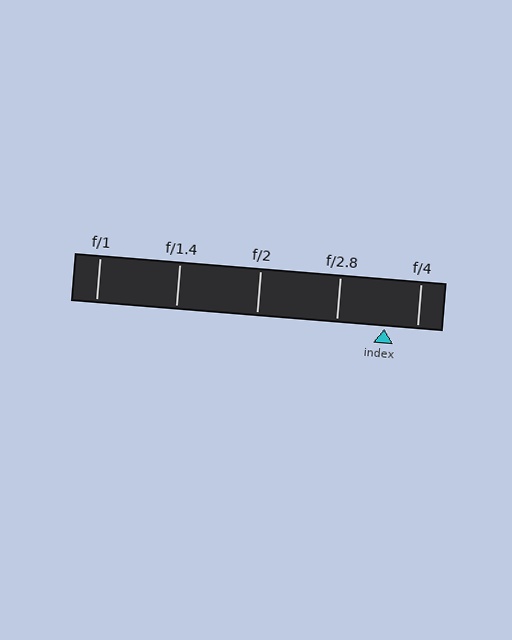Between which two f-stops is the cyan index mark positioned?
The index mark is between f/2.8 and f/4.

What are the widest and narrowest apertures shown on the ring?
The widest aperture shown is f/1 and the narrowest is f/4.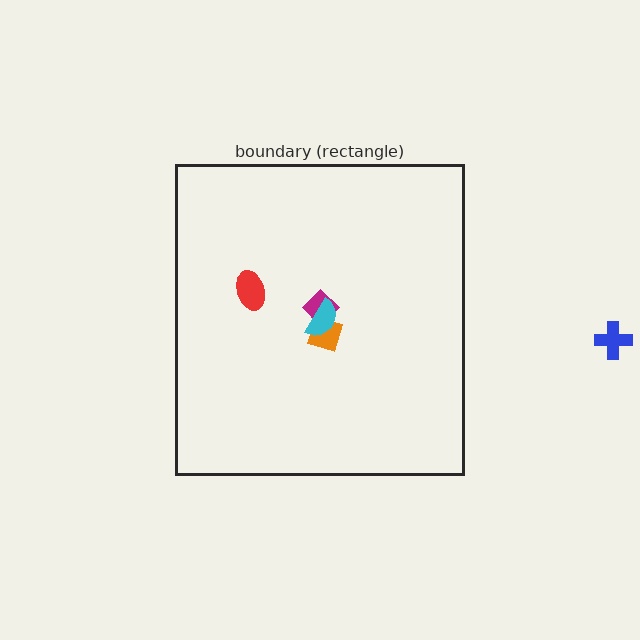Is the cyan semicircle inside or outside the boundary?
Inside.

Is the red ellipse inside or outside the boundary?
Inside.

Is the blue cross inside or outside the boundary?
Outside.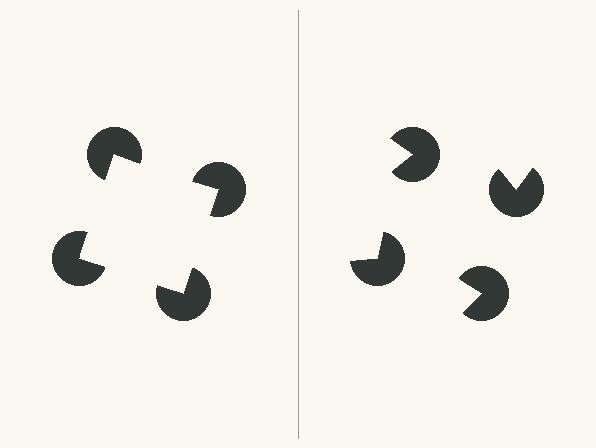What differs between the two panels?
The pac-man discs are positioned identically on both sides; only the wedge orientations differ. On the left they align to a square; on the right they are misaligned.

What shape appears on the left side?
An illusory square.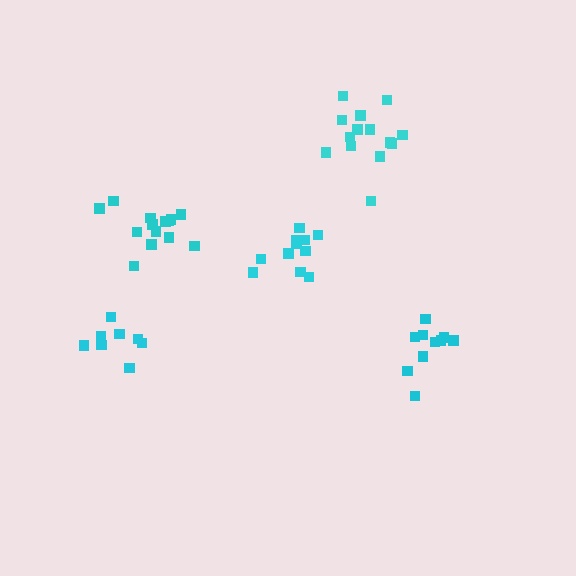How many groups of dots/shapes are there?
There are 5 groups.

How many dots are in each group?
Group 1: 11 dots, Group 2: 14 dots, Group 3: 14 dots, Group 4: 8 dots, Group 5: 10 dots (57 total).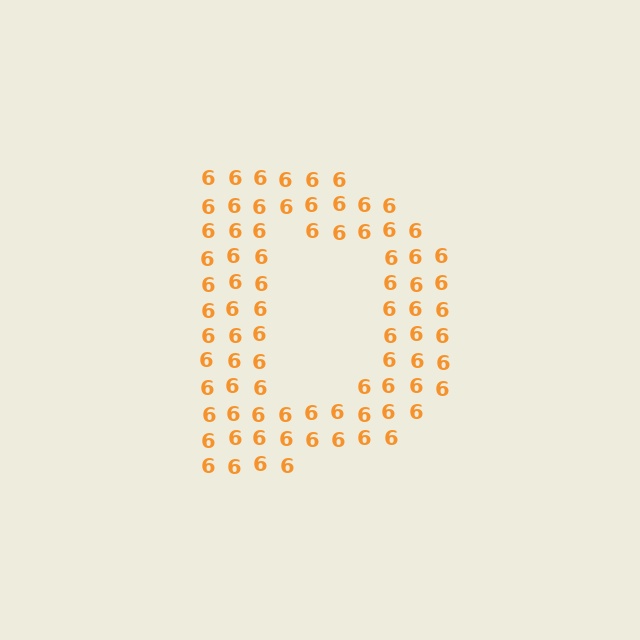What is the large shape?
The large shape is the letter D.